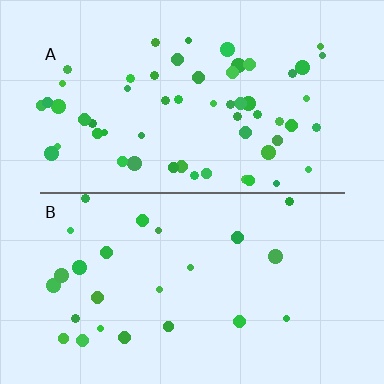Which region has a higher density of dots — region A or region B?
A (the top).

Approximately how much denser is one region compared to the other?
Approximately 2.3× — region A over region B.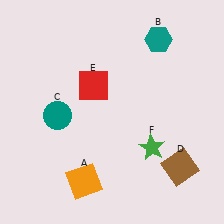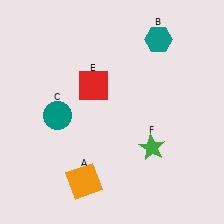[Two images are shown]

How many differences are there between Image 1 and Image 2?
There is 1 difference between the two images.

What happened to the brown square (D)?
The brown square (D) was removed in Image 2. It was in the bottom-right area of Image 1.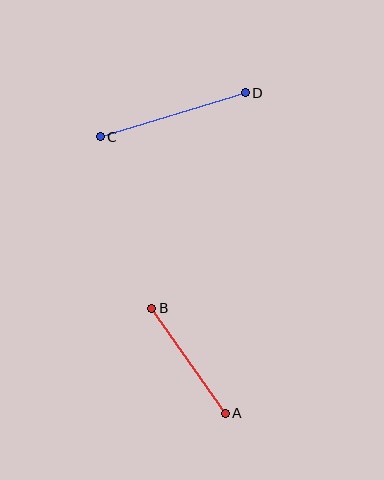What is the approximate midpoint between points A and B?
The midpoint is at approximately (189, 361) pixels.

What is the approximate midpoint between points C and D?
The midpoint is at approximately (173, 115) pixels.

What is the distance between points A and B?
The distance is approximately 128 pixels.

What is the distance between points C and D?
The distance is approximately 151 pixels.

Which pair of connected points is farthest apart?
Points C and D are farthest apart.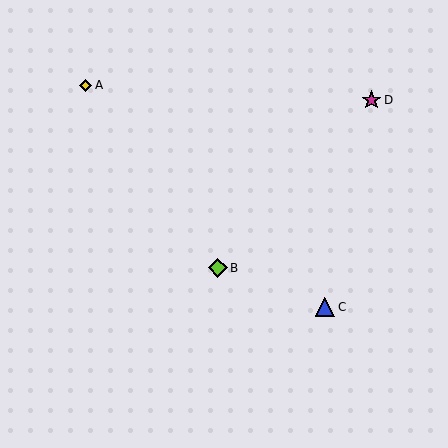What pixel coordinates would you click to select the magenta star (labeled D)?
Click at (372, 100) to select the magenta star D.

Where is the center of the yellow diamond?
The center of the yellow diamond is at (86, 85).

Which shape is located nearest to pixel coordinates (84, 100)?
The yellow diamond (labeled A) at (86, 85) is nearest to that location.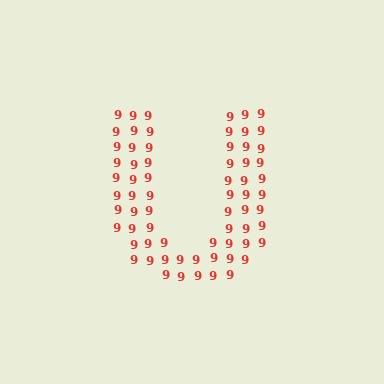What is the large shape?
The large shape is the letter U.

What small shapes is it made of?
It is made of small digit 9's.